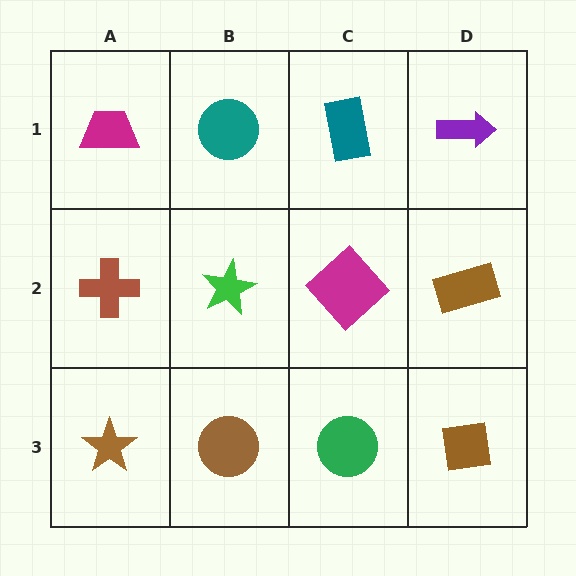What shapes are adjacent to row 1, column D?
A brown rectangle (row 2, column D), a teal rectangle (row 1, column C).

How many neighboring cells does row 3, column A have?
2.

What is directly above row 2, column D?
A purple arrow.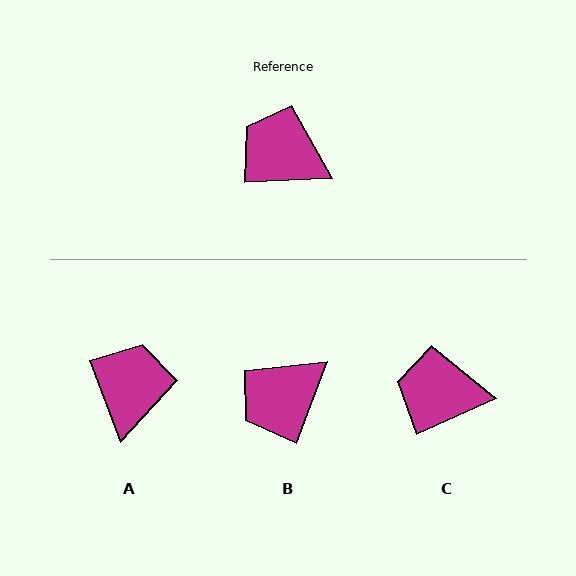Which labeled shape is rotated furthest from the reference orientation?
A, about 72 degrees away.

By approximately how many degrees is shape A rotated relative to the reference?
Approximately 72 degrees clockwise.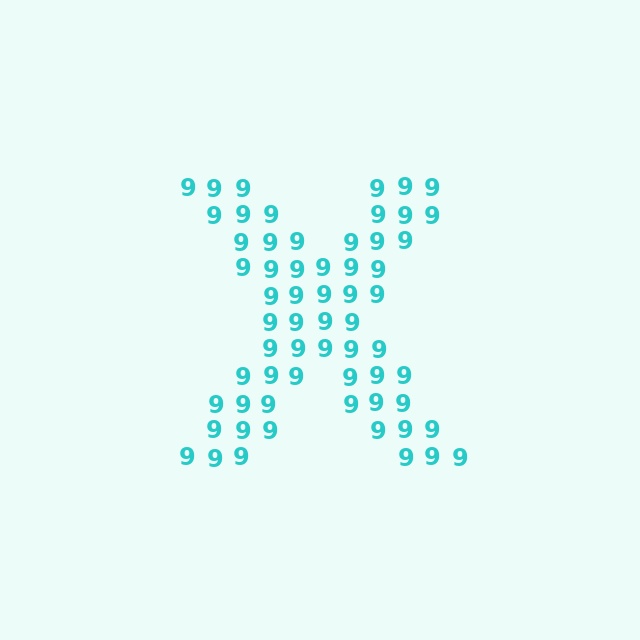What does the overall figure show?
The overall figure shows the letter X.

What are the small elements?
The small elements are digit 9's.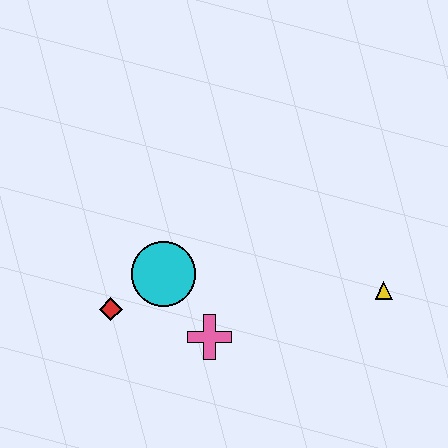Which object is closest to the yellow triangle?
The pink cross is closest to the yellow triangle.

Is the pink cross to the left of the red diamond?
No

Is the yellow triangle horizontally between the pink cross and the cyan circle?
No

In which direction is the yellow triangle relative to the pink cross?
The yellow triangle is to the right of the pink cross.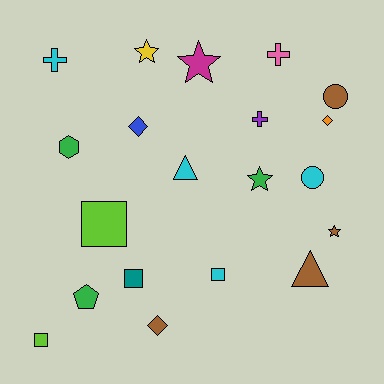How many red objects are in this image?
There are no red objects.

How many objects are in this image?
There are 20 objects.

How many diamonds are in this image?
There are 3 diamonds.